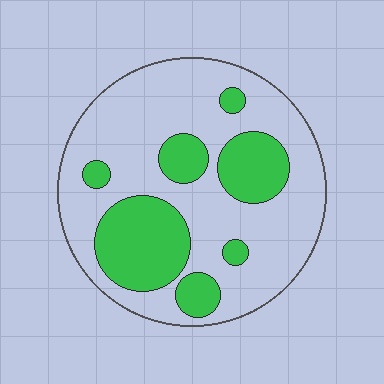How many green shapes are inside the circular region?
7.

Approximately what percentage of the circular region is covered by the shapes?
Approximately 30%.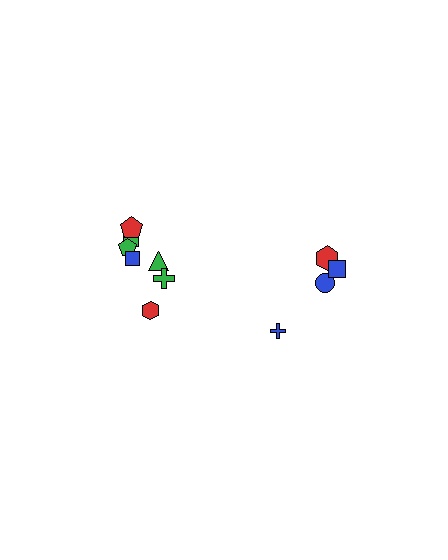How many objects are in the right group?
There are 4 objects.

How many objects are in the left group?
There are 7 objects.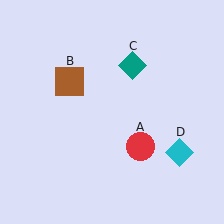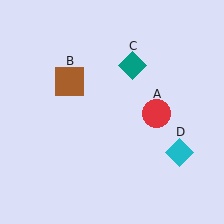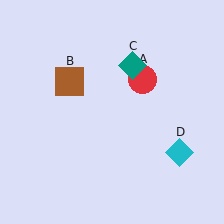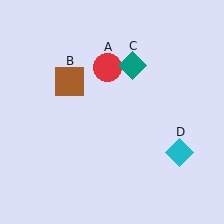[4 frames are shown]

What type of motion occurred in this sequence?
The red circle (object A) rotated counterclockwise around the center of the scene.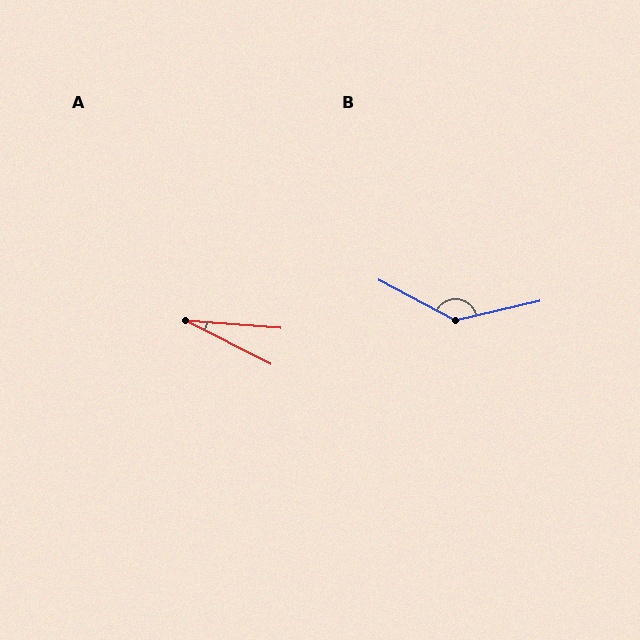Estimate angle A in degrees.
Approximately 22 degrees.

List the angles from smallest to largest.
A (22°), B (140°).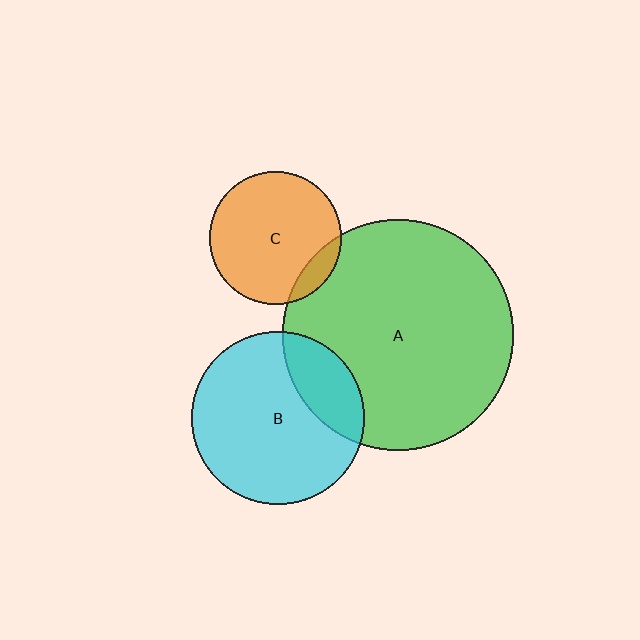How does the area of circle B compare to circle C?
Approximately 1.7 times.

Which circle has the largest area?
Circle A (green).